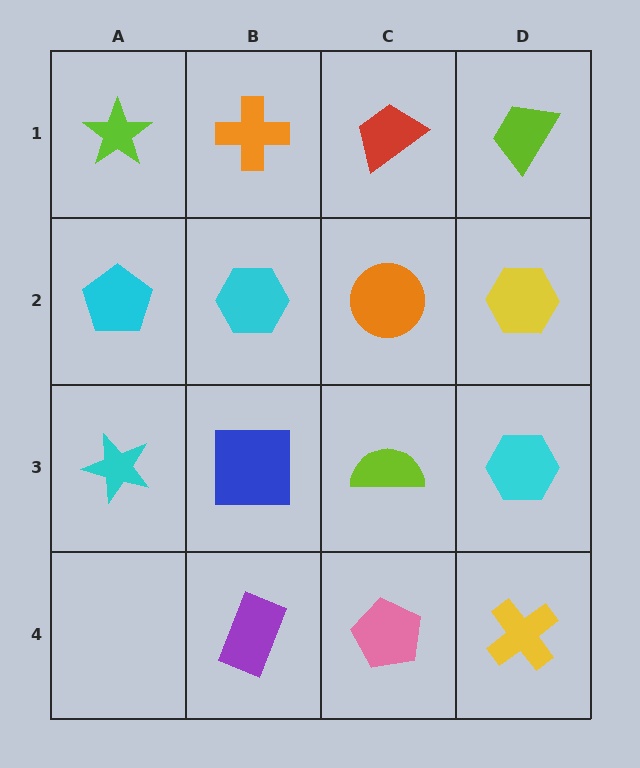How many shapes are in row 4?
3 shapes.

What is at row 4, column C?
A pink pentagon.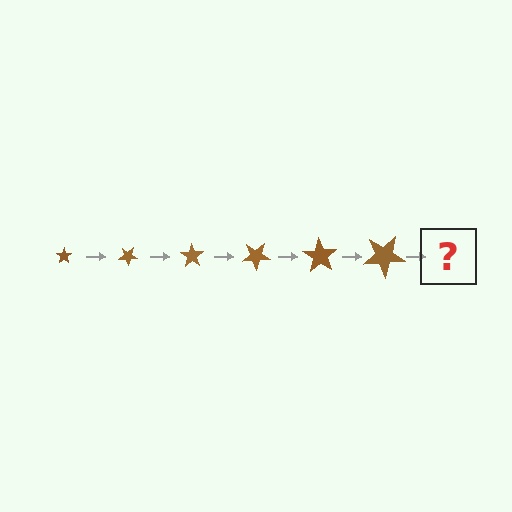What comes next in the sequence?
The next element should be a star, larger than the previous one and rotated 210 degrees from the start.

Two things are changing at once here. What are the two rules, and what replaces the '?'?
The two rules are that the star grows larger each step and it rotates 35 degrees each step. The '?' should be a star, larger than the previous one and rotated 210 degrees from the start.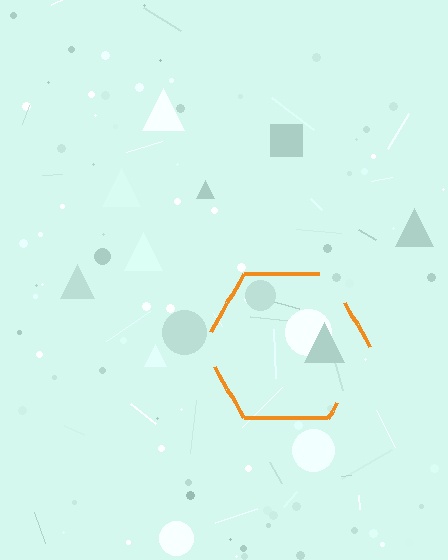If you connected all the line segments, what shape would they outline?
They would outline a hexagon.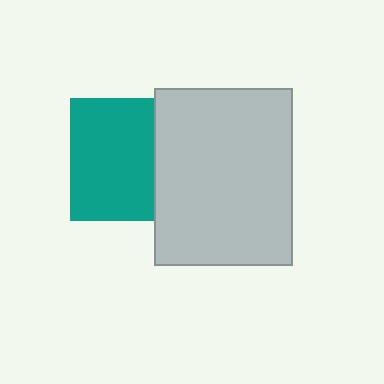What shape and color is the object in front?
The object in front is a light gray rectangle.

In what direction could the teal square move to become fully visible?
The teal square could move left. That would shift it out from behind the light gray rectangle entirely.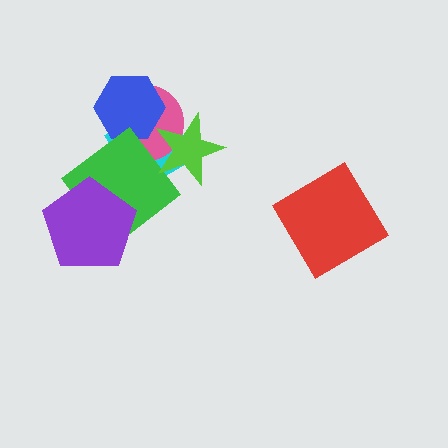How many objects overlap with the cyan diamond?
4 objects overlap with the cyan diamond.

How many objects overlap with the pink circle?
4 objects overlap with the pink circle.